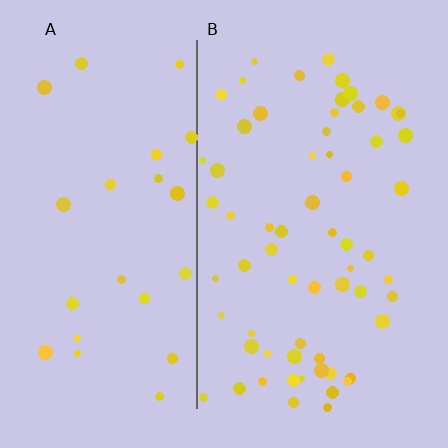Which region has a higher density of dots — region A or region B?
B (the right).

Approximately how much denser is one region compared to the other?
Approximately 2.5× — region B over region A.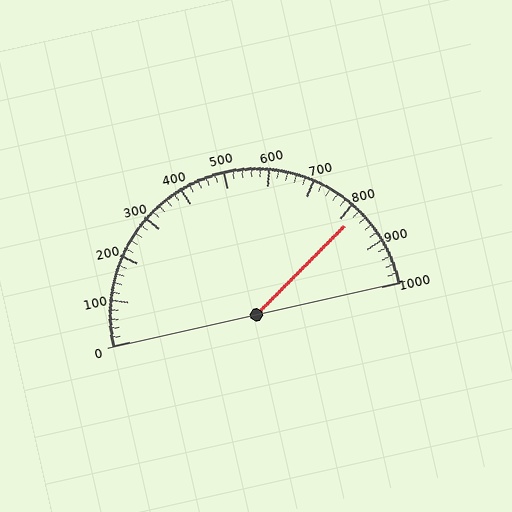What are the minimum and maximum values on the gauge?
The gauge ranges from 0 to 1000.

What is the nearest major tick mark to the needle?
The nearest major tick mark is 800.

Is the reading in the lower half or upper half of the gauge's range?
The reading is in the upper half of the range (0 to 1000).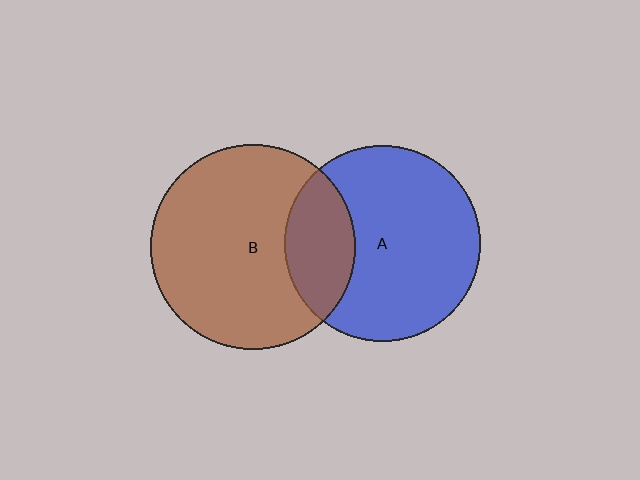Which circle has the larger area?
Circle B (brown).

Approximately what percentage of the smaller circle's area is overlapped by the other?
Approximately 25%.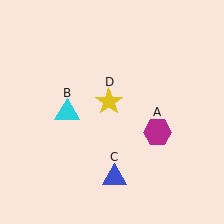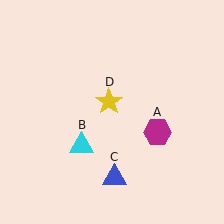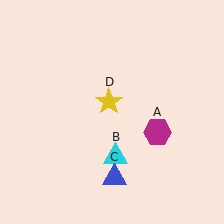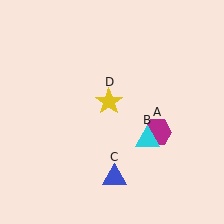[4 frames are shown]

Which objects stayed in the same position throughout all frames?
Magenta hexagon (object A) and blue triangle (object C) and yellow star (object D) remained stationary.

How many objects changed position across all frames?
1 object changed position: cyan triangle (object B).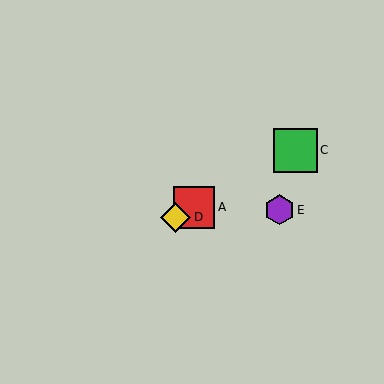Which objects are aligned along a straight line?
Objects A, B, C, D are aligned along a straight line.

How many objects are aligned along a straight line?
4 objects (A, B, C, D) are aligned along a straight line.